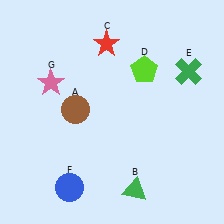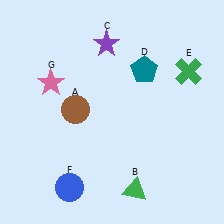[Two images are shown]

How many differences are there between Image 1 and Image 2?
There are 2 differences between the two images.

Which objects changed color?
C changed from red to purple. D changed from lime to teal.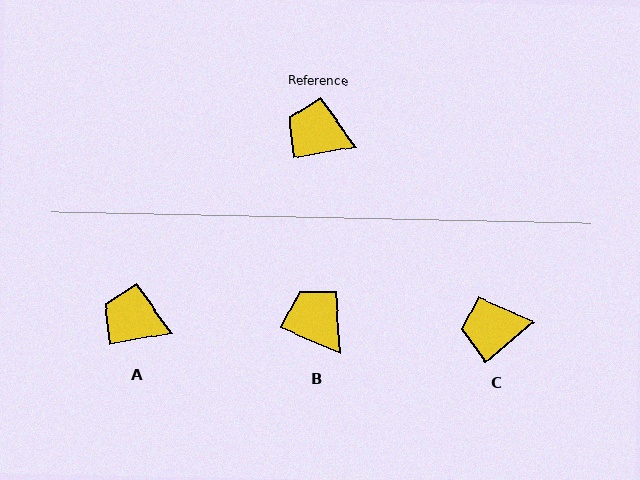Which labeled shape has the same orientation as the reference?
A.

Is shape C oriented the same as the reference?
No, it is off by about 31 degrees.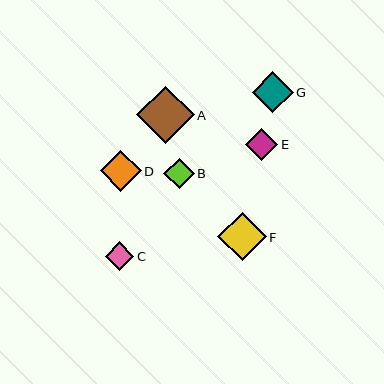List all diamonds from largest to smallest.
From largest to smallest: A, F, G, D, E, B, C.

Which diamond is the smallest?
Diamond C is the smallest with a size of approximately 29 pixels.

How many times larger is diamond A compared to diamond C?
Diamond A is approximately 2.0 times the size of diamond C.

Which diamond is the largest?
Diamond A is the largest with a size of approximately 57 pixels.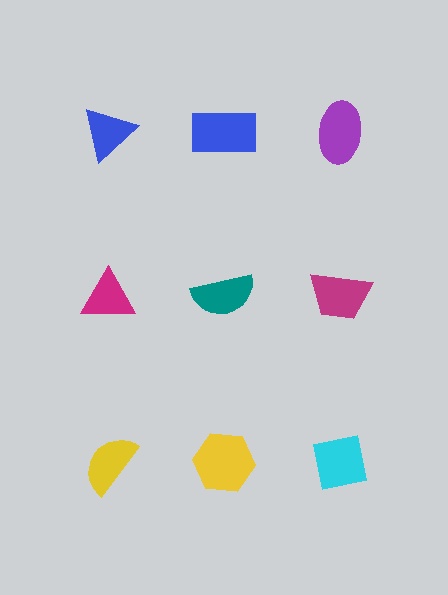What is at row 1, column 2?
A blue rectangle.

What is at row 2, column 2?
A teal semicircle.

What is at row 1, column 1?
A blue triangle.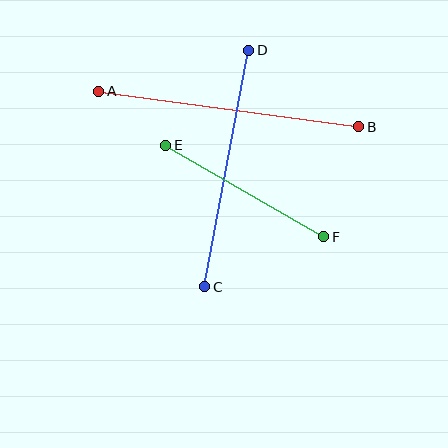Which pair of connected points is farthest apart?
Points A and B are farthest apart.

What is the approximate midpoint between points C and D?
The midpoint is at approximately (227, 169) pixels.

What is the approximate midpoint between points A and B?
The midpoint is at approximately (229, 109) pixels.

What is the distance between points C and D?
The distance is approximately 240 pixels.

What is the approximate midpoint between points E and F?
The midpoint is at approximately (245, 191) pixels.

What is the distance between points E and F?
The distance is approximately 183 pixels.